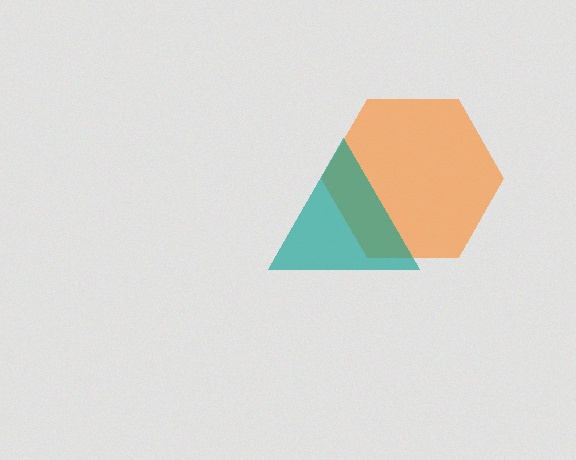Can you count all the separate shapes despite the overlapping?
Yes, there are 2 separate shapes.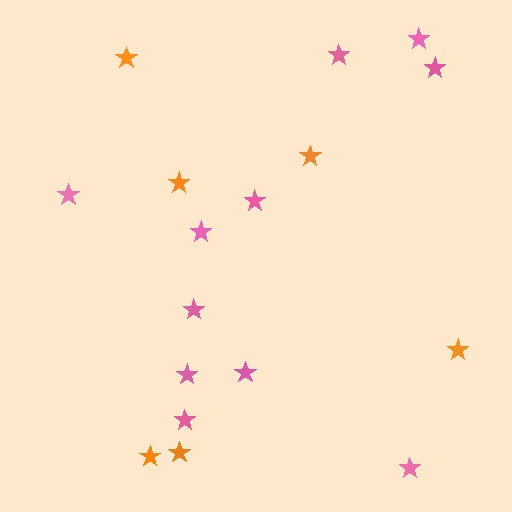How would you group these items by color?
There are 2 groups: one group of pink stars (11) and one group of orange stars (6).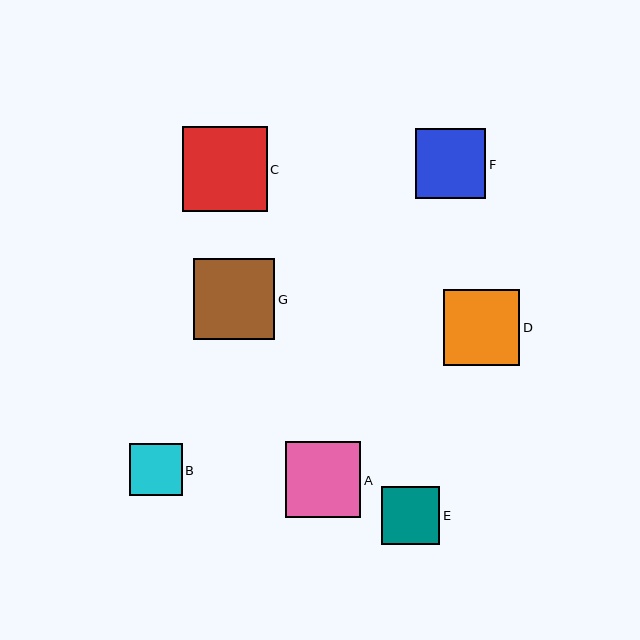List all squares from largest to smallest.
From largest to smallest: C, G, D, A, F, E, B.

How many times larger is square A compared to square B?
Square A is approximately 1.4 times the size of square B.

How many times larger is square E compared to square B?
Square E is approximately 1.1 times the size of square B.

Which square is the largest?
Square C is the largest with a size of approximately 85 pixels.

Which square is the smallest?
Square B is the smallest with a size of approximately 53 pixels.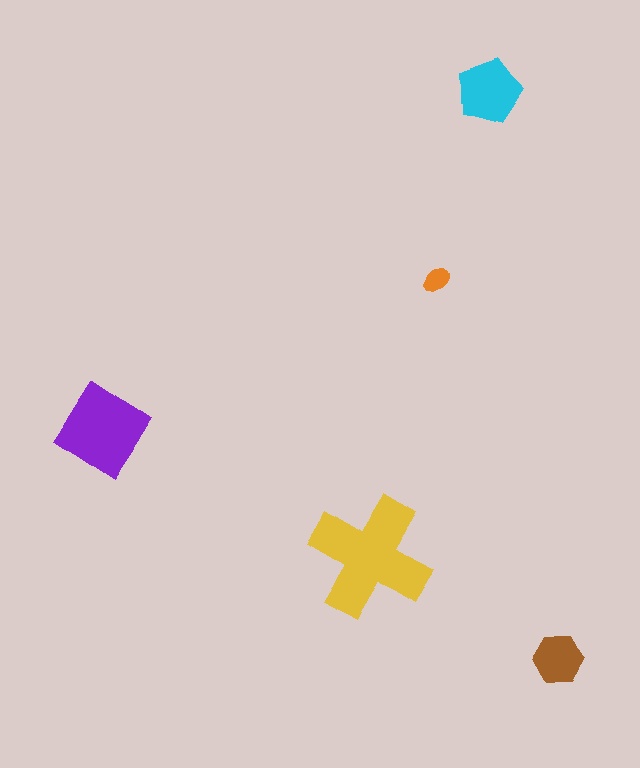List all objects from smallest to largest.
The orange ellipse, the brown hexagon, the cyan pentagon, the purple diamond, the yellow cross.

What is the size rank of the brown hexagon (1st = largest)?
4th.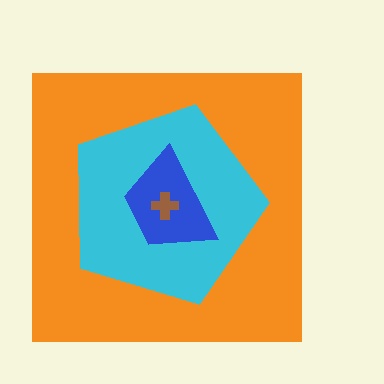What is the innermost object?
The brown cross.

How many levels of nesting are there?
4.